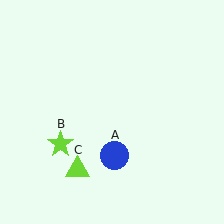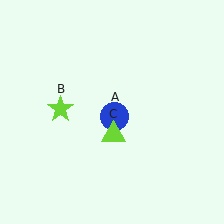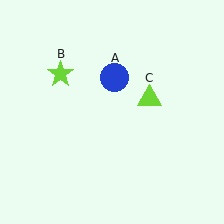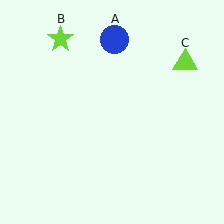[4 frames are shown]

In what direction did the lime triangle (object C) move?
The lime triangle (object C) moved up and to the right.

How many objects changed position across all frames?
3 objects changed position: blue circle (object A), lime star (object B), lime triangle (object C).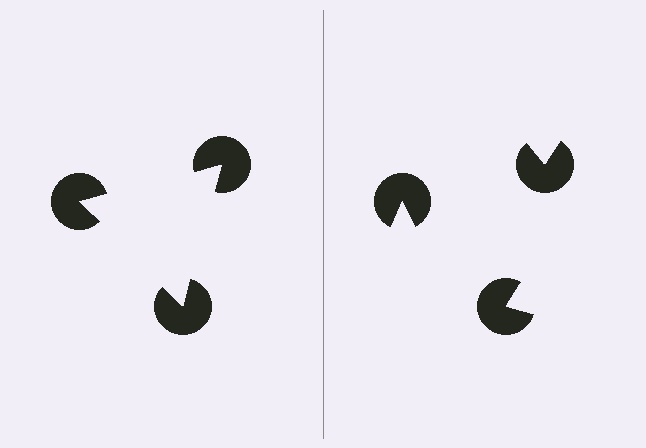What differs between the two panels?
The pac-man discs are positioned identically on both sides; only the wedge orientations differ. On the left they align to a triangle; on the right they are misaligned.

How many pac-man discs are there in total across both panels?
6 — 3 on each side.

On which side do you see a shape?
An illusory triangle appears on the left side. On the right side the wedge cuts are rotated, so no coherent shape forms.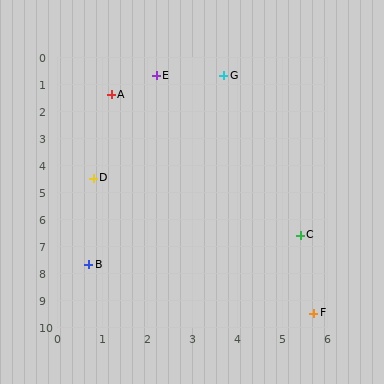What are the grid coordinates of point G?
Point G is at approximately (3.7, 0.7).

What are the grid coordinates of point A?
Point A is at approximately (1.2, 1.4).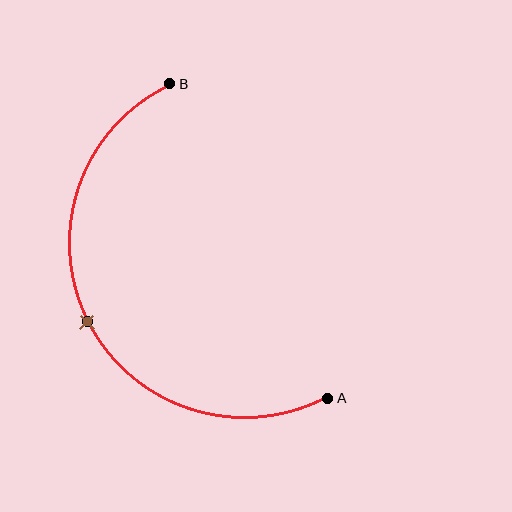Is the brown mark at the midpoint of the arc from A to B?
Yes. The brown mark lies on the arc at equal arc-length from both A and B — it is the arc midpoint.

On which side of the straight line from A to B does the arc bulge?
The arc bulges to the left of the straight line connecting A and B.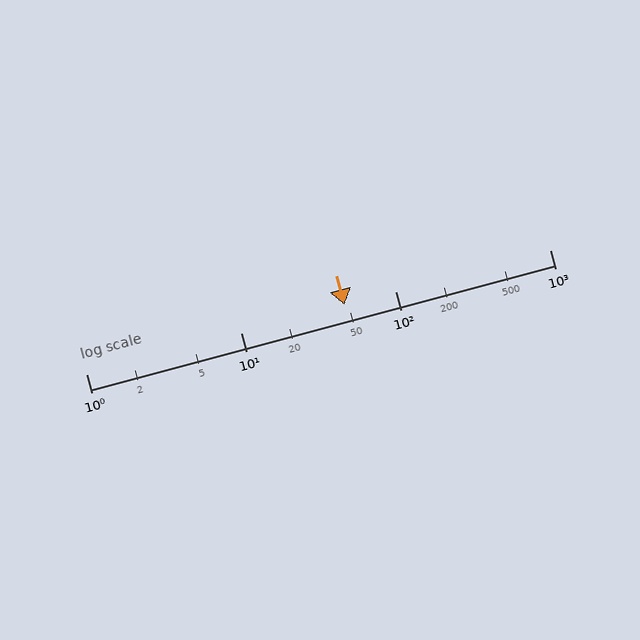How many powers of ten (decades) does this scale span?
The scale spans 3 decades, from 1 to 1000.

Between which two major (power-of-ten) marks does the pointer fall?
The pointer is between 10 and 100.